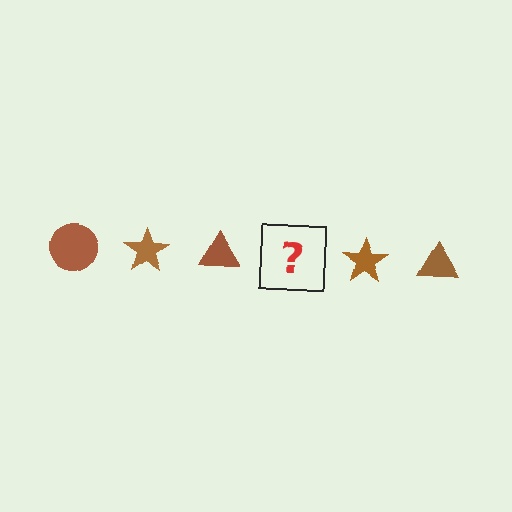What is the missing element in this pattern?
The missing element is a brown circle.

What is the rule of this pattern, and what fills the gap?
The rule is that the pattern cycles through circle, star, triangle shapes in brown. The gap should be filled with a brown circle.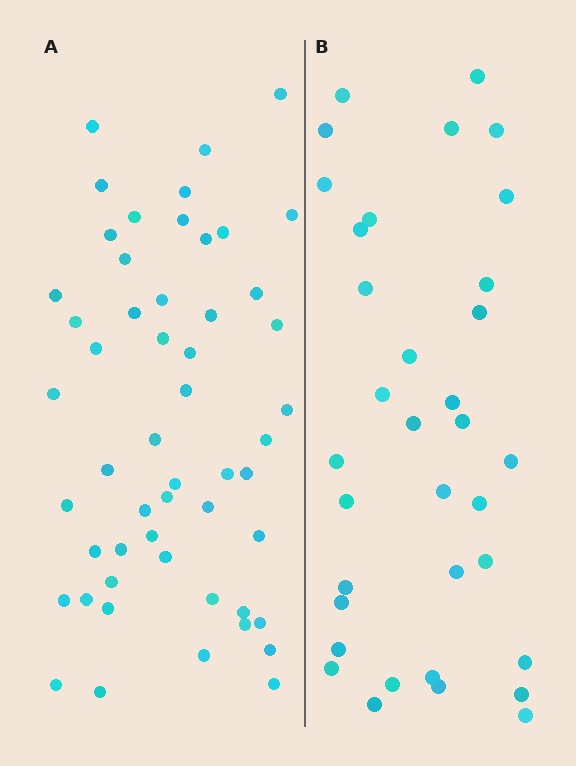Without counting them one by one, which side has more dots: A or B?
Region A (the left region) has more dots.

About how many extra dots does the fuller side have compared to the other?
Region A has approximately 20 more dots than region B.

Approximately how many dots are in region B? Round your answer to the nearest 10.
About 40 dots. (The exact count is 35, which rounds to 40.)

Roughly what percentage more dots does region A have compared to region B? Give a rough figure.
About 50% more.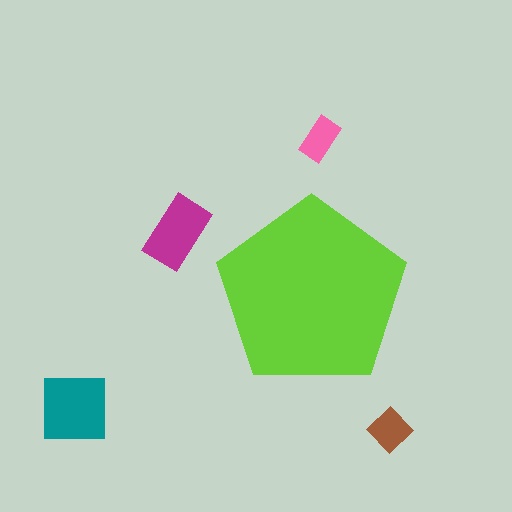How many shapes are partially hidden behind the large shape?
0 shapes are partially hidden.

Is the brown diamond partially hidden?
No, the brown diamond is fully visible.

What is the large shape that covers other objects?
A lime pentagon.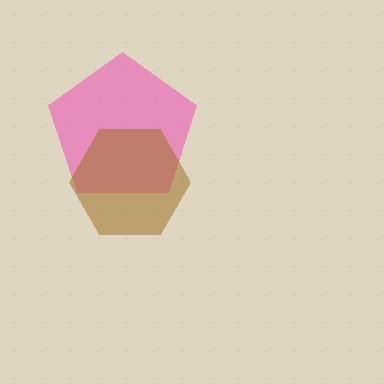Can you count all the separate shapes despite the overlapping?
Yes, there are 2 separate shapes.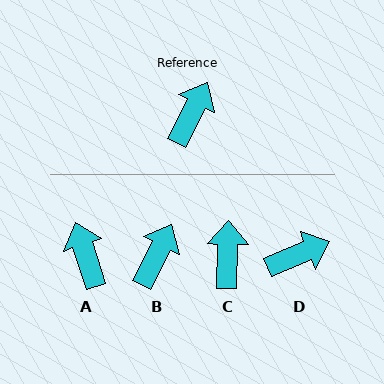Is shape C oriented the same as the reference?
No, it is off by about 26 degrees.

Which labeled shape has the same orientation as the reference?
B.